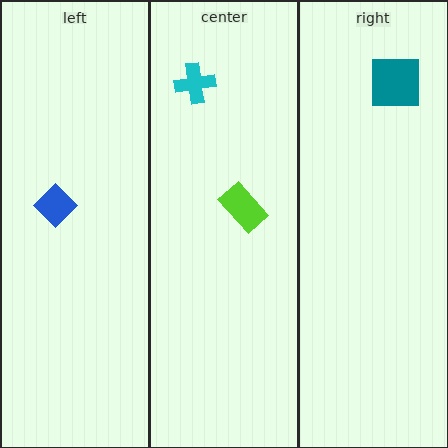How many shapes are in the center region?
2.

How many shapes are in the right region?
1.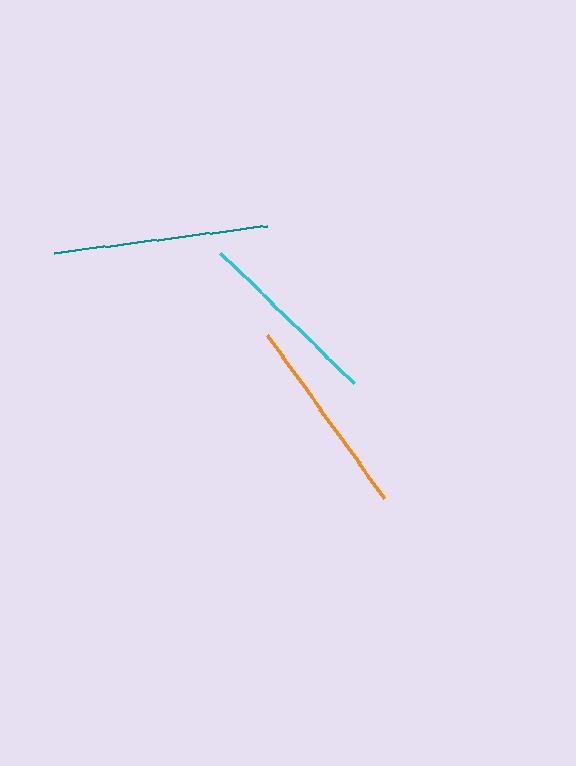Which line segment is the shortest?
The cyan line is the shortest at approximately 186 pixels.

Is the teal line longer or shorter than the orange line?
The teal line is longer than the orange line.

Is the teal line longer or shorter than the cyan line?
The teal line is longer than the cyan line.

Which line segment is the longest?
The teal line is the longest at approximately 214 pixels.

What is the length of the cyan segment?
The cyan segment is approximately 186 pixels long.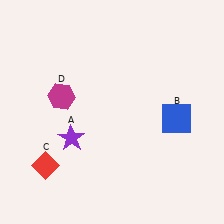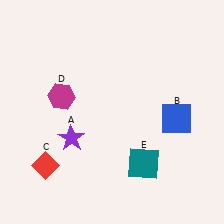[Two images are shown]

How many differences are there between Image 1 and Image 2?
There is 1 difference between the two images.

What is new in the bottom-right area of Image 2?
A teal square (E) was added in the bottom-right area of Image 2.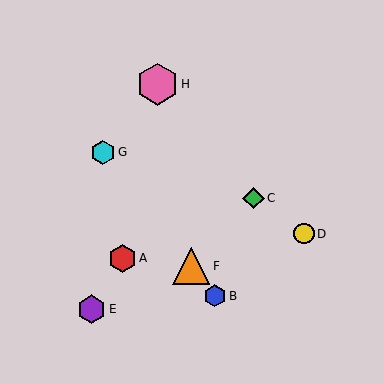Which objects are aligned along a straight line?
Objects B, F, G are aligned along a straight line.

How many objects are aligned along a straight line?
3 objects (B, F, G) are aligned along a straight line.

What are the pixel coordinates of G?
Object G is at (103, 152).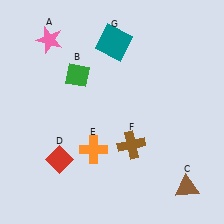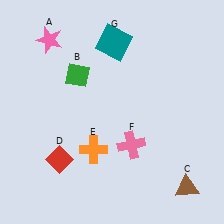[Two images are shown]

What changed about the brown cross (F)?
In Image 1, F is brown. In Image 2, it changed to pink.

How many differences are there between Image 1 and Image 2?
There is 1 difference between the two images.